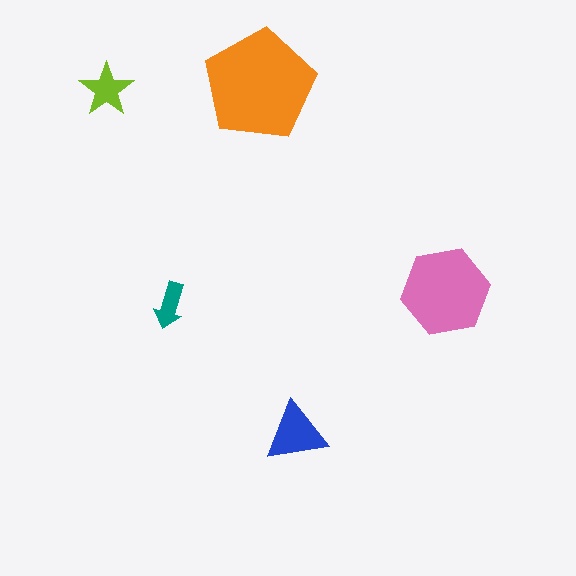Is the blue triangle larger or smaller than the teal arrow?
Larger.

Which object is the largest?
The orange pentagon.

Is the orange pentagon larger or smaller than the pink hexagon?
Larger.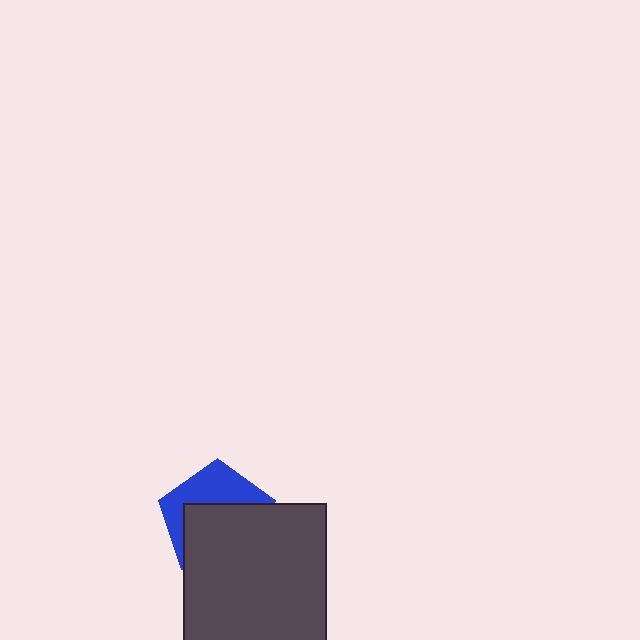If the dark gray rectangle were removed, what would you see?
You would see the complete blue pentagon.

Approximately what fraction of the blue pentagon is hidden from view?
Roughly 59% of the blue pentagon is hidden behind the dark gray rectangle.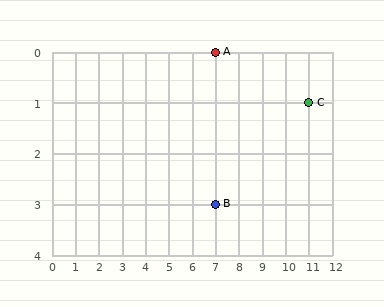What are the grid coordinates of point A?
Point A is at grid coordinates (7, 0).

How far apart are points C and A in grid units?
Points C and A are 4 columns and 1 row apart (about 4.1 grid units diagonally).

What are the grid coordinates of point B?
Point B is at grid coordinates (7, 3).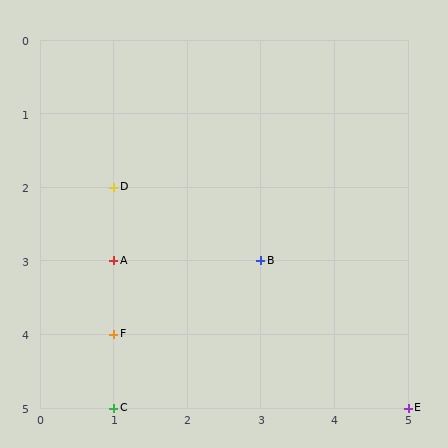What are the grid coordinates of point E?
Point E is at grid coordinates (5, 5).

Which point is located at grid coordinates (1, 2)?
Point D is at (1, 2).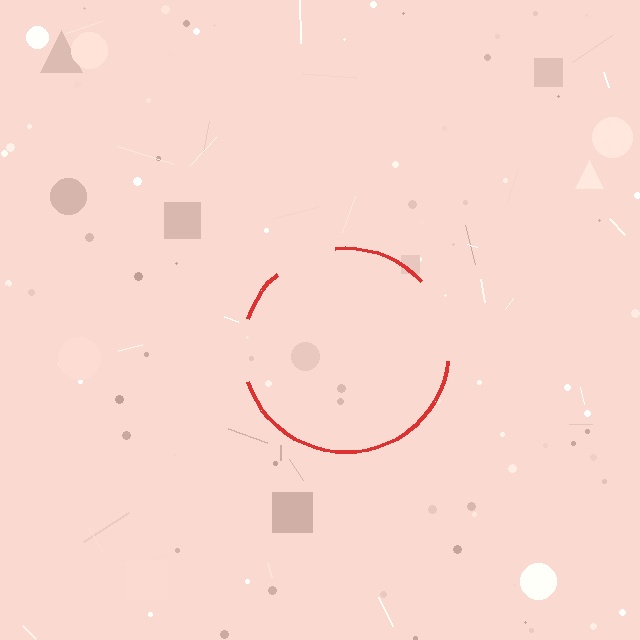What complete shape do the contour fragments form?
The contour fragments form a circle.